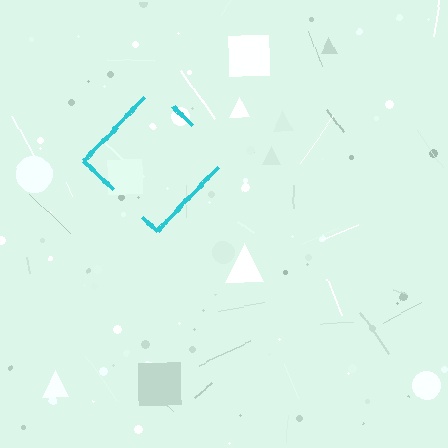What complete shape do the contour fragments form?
The contour fragments form a diamond.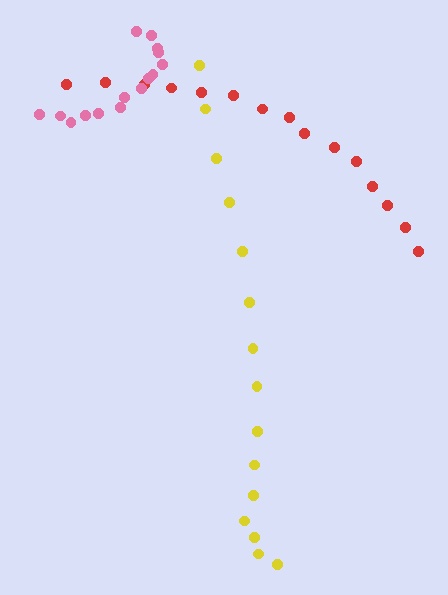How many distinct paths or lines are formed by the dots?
There are 3 distinct paths.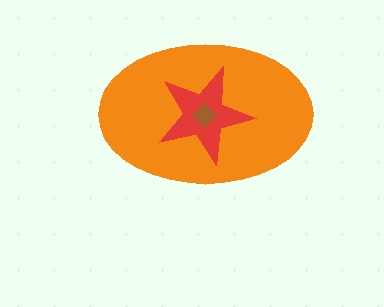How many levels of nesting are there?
3.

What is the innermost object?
The brown diamond.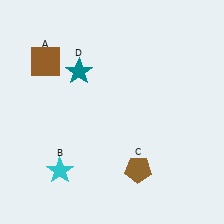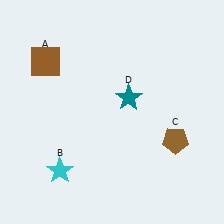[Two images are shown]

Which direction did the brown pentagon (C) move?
The brown pentagon (C) moved right.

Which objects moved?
The objects that moved are: the brown pentagon (C), the teal star (D).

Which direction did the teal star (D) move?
The teal star (D) moved right.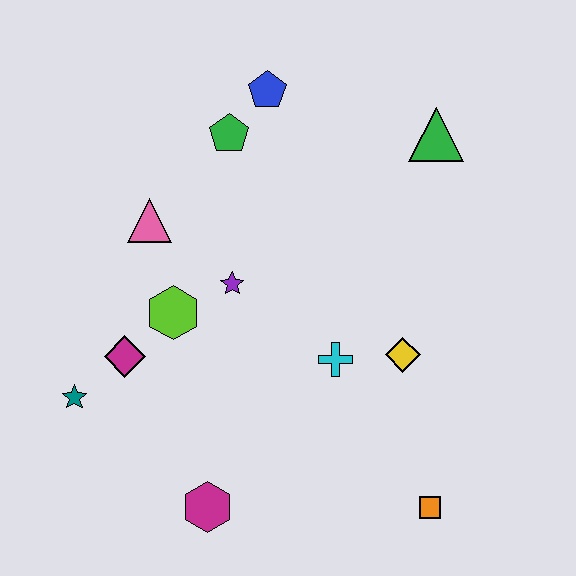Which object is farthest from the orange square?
The blue pentagon is farthest from the orange square.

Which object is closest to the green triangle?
The blue pentagon is closest to the green triangle.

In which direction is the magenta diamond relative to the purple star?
The magenta diamond is to the left of the purple star.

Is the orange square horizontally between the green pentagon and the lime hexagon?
No